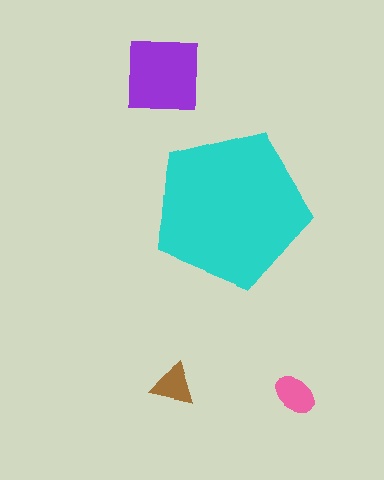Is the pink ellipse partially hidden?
No, the pink ellipse is fully visible.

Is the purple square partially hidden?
No, the purple square is fully visible.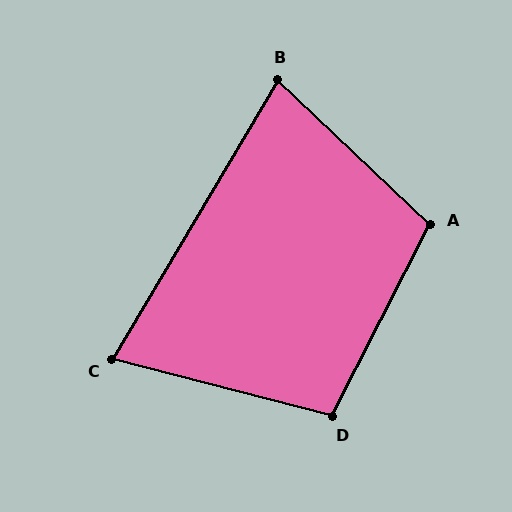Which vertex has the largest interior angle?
A, at approximately 106 degrees.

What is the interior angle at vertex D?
Approximately 103 degrees (obtuse).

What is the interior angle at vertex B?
Approximately 77 degrees (acute).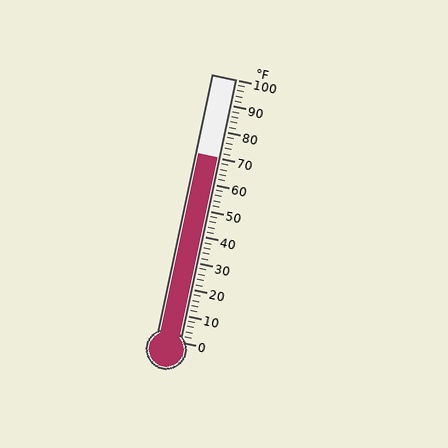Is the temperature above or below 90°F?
The temperature is below 90°F.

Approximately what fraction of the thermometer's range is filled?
The thermometer is filled to approximately 70% of its range.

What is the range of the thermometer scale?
The thermometer scale ranges from 0°F to 100°F.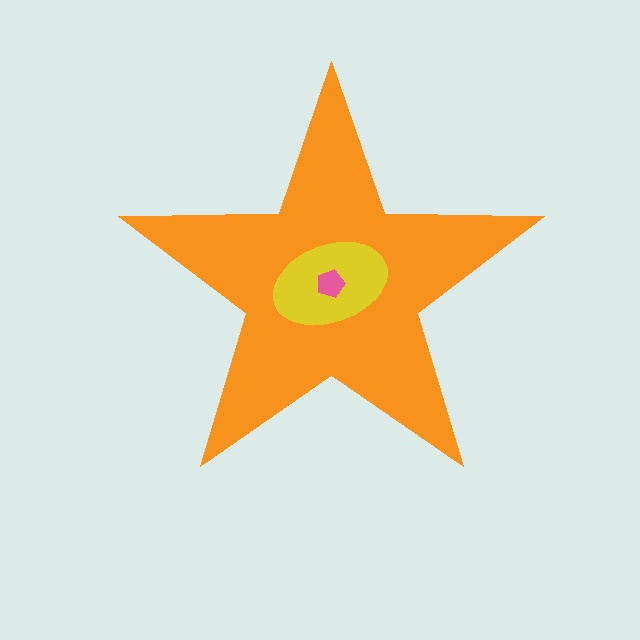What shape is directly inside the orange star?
The yellow ellipse.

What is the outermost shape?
The orange star.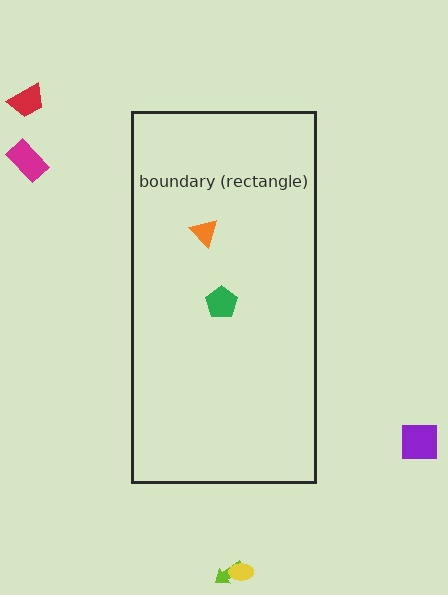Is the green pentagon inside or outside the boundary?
Inside.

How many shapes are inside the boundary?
2 inside, 5 outside.